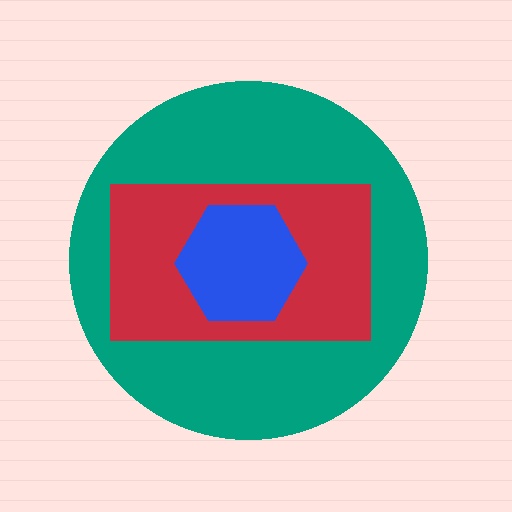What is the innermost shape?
The blue hexagon.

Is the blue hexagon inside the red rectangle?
Yes.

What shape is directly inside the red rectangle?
The blue hexagon.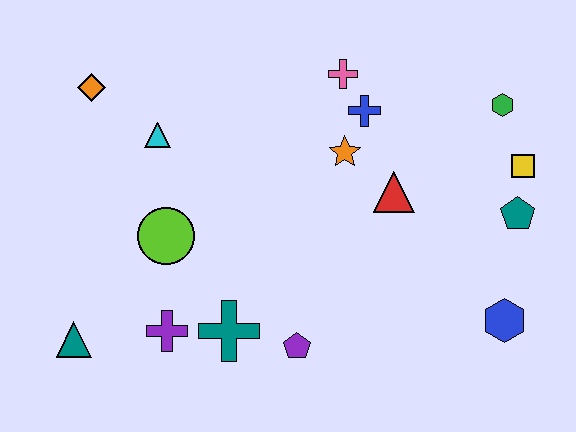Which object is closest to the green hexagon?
The yellow square is closest to the green hexagon.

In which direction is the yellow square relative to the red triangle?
The yellow square is to the right of the red triangle.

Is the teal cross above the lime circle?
No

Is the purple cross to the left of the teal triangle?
No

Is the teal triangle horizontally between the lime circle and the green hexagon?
No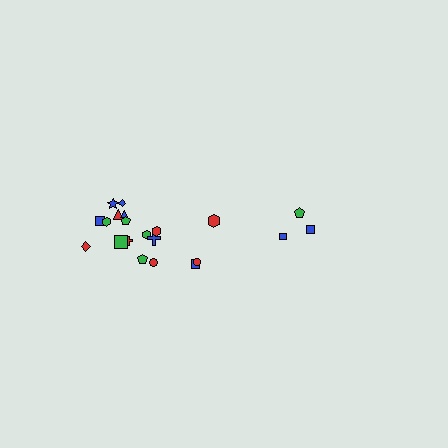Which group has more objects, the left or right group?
The left group.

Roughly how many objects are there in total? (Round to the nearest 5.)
Roughly 20 objects in total.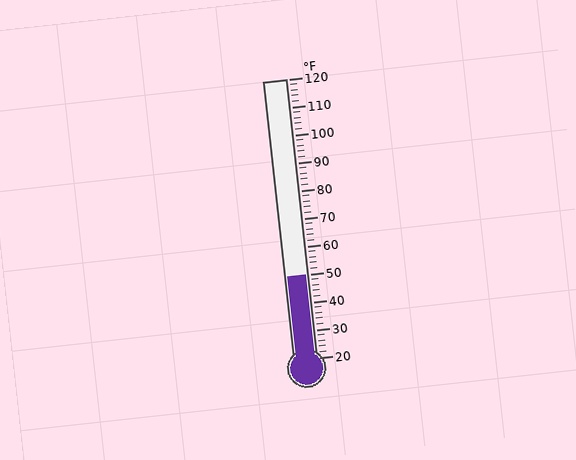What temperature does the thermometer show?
The thermometer shows approximately 50°F.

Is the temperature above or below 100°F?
The temperature is below 100°F.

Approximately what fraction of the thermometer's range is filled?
The thermometer is filled to approximately 30% of its range.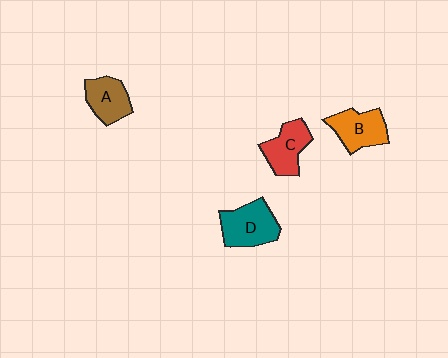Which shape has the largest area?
Shape D (teal).